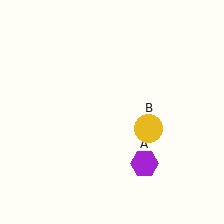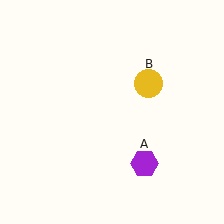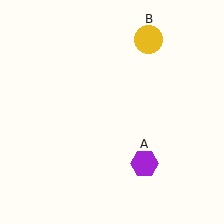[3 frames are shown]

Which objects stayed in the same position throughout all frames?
Purple hexagon (object A) remained stationary.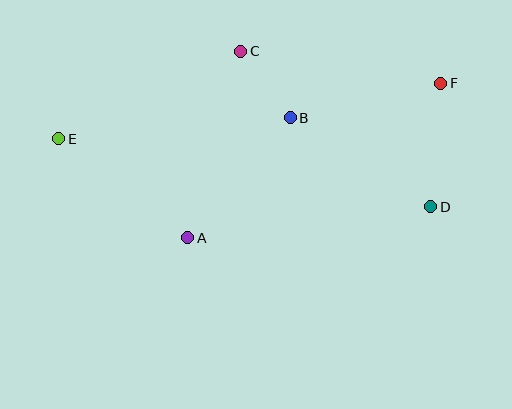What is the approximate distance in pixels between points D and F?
The distance between D and F is approximately 124 pixels.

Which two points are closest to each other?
Points B and C are closest to each other.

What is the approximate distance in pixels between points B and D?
The distance between B and D is approximately 166 pixels.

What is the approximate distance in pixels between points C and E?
The distance between C and E is approximately 202 pixels.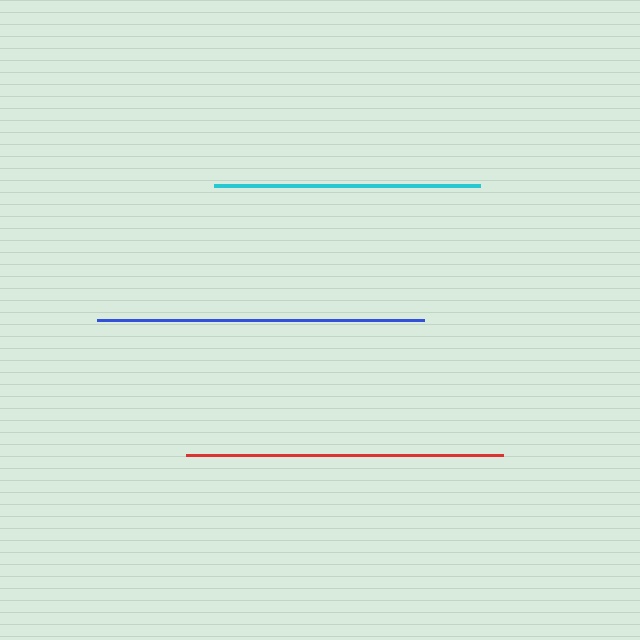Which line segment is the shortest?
The cyan line is the shortest at approximately 266 pixels.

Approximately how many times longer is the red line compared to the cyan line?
The red line is approximately 1.2 times the length of the cyan line.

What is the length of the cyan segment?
The cyan segment is approximately 266 pixels long.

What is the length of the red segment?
The red segment is approximately 318 pixels long.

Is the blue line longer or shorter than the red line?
The blue line is longer than the red line.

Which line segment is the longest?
The blue line is the longest at approximately 327 pixels.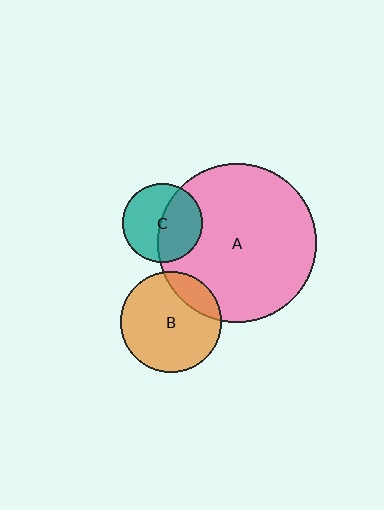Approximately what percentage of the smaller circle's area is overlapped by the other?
Approximately 50%.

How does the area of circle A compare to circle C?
Approximately 4.0 times.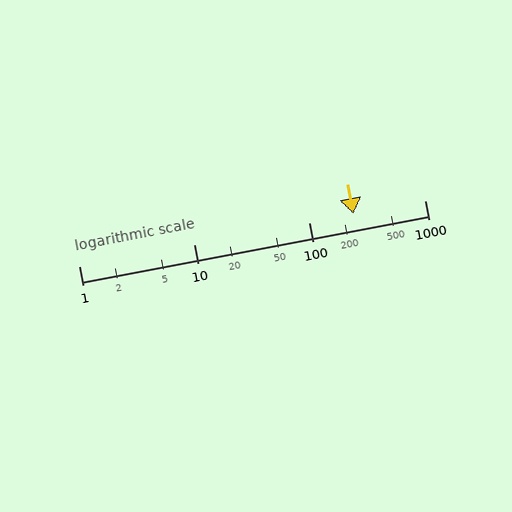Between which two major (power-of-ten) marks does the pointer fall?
The pointer is between 100 and 1000.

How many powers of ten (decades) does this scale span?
The scale spans 3 decades, from 1 to 1000.